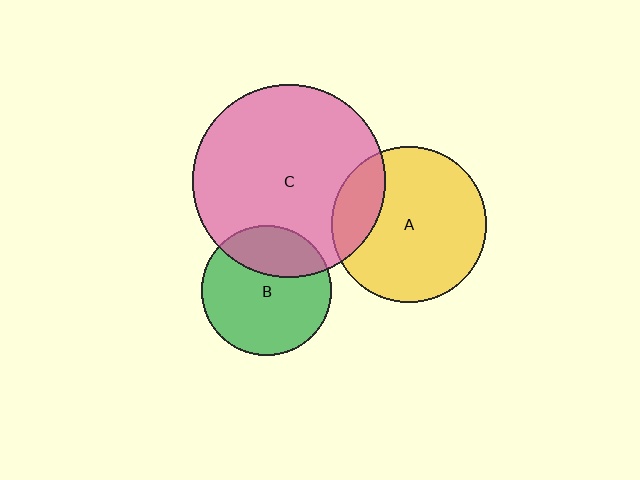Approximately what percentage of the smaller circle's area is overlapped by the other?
Approximately 20%.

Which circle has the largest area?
Circle C (pink).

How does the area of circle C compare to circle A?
Approximately 1.5 times.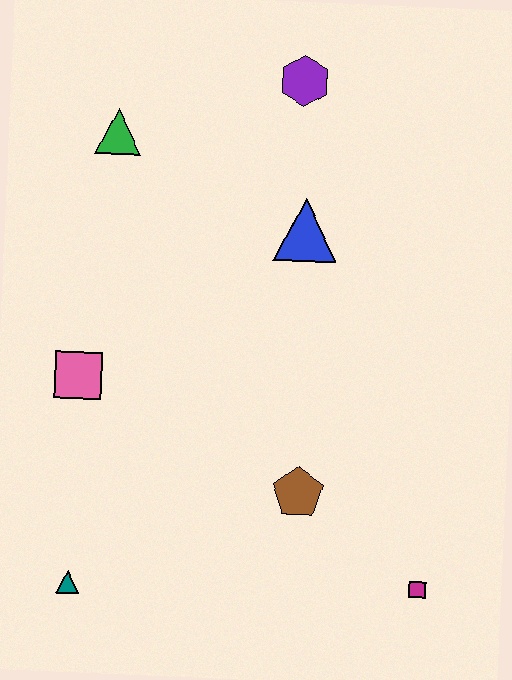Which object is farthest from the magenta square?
The green triangle is farthest from the magenta square.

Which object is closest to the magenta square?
The brown pentagon is closest to the magenta square.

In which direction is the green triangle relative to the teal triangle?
The green triangle is above the teal triangle.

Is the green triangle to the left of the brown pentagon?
Yes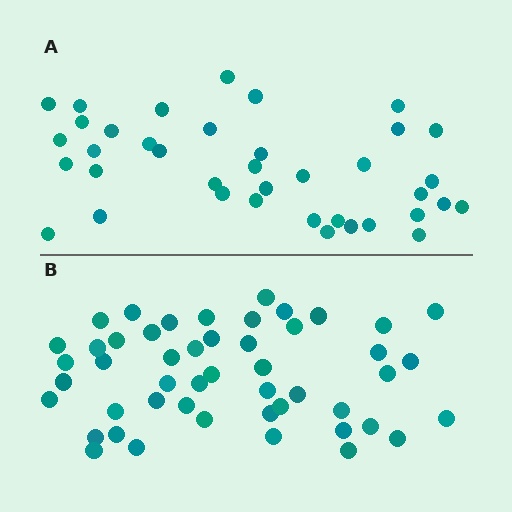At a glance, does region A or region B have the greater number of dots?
Region B (the bottom region) has more dots.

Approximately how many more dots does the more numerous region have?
Region B has roughly 12 or so more dots than region A.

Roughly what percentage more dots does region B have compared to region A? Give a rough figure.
About 30% more.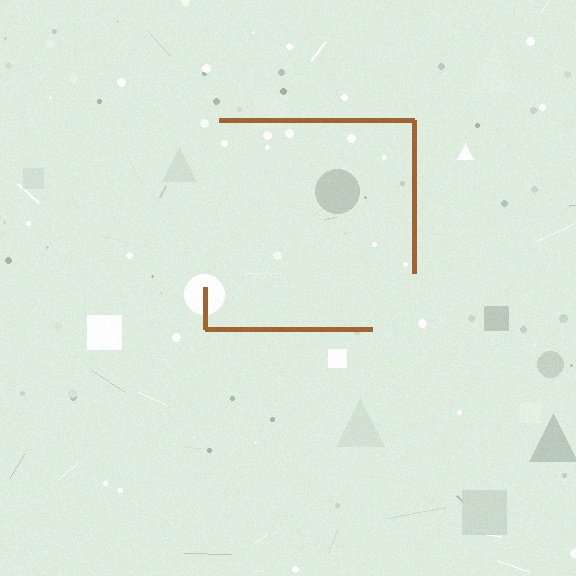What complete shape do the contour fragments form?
The contour fragments form a square.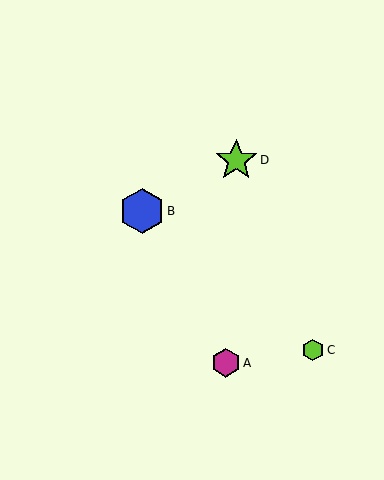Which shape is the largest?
The blue hexagon (labeled B) is the largest.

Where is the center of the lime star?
The center of the lime star is at (236, 160).